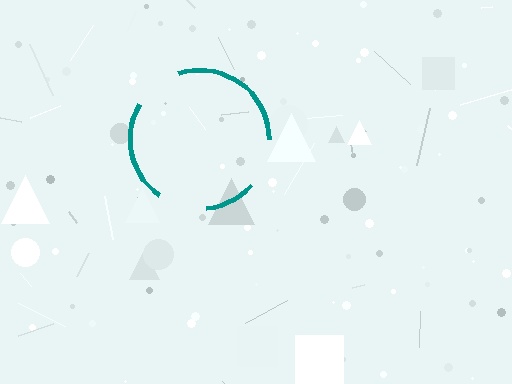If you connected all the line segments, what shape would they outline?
They would outline a circle.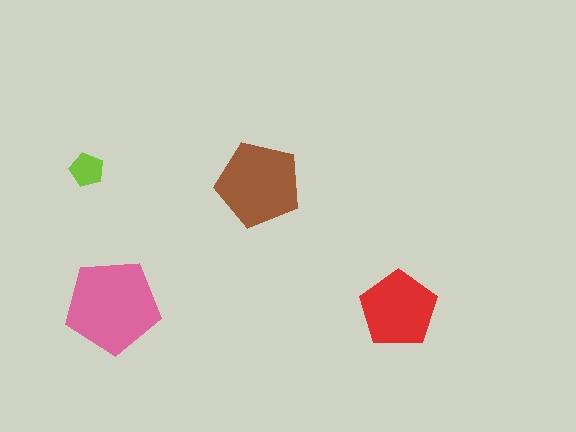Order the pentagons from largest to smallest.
the pink one, the brown one, the red one, the lime one.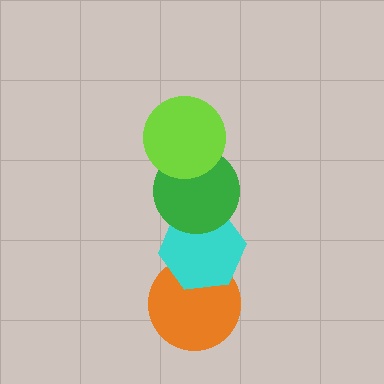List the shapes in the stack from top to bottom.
From top to bottom: the lime circle, the green circle, the cyan hexagon, the orange circle.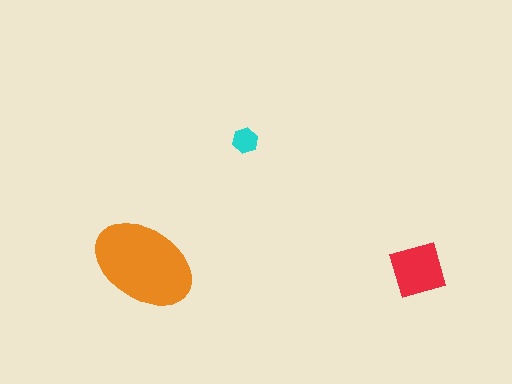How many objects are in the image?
There are 3 objects in the image.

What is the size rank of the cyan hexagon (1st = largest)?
3rd.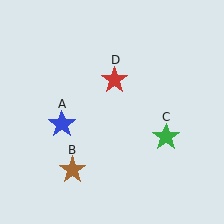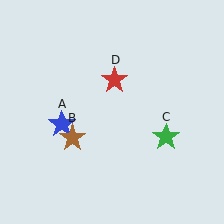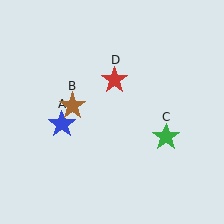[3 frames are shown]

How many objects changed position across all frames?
1 object changed position: brown star (object B).